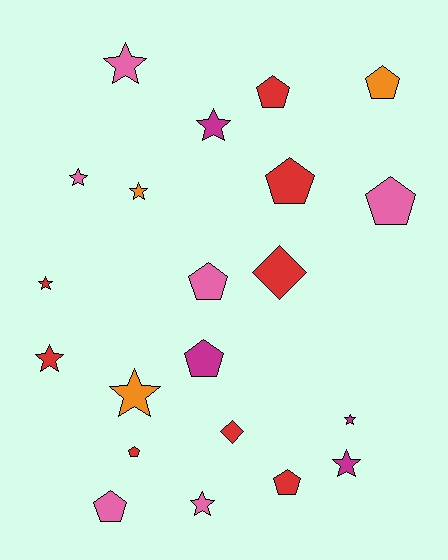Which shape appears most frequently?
Star, with 10 objects.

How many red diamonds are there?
There are 2 red diamonds.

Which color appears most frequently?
Red, with 8 objects.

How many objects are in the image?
There are 21 objects.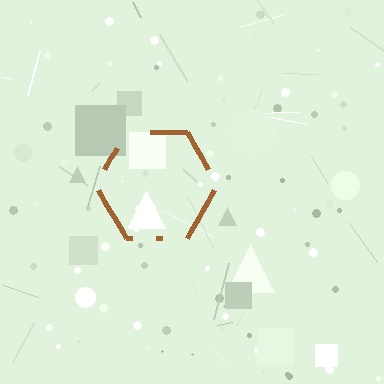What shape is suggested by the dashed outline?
The dashed outline suggests a hexagon.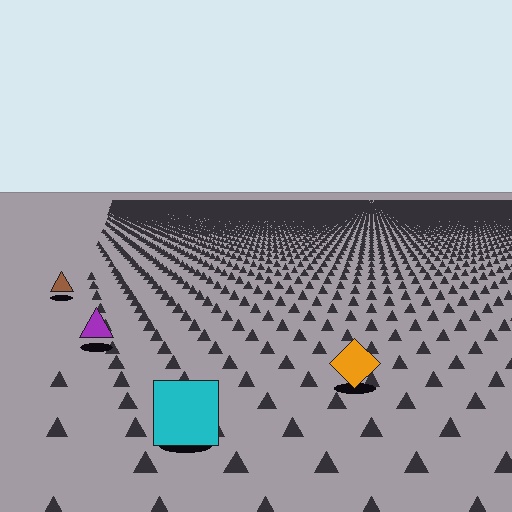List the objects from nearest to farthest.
From nearest to farthest: the cyan square, the orange diamond, the purple triangle, the brown triangle.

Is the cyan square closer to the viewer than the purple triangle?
Yes. The cyan square is closer — you can tell from the texture gradient: the ground texture is coarser near it.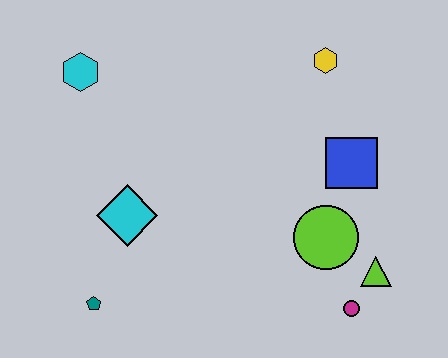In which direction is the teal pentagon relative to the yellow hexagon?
The teal pentagon is below the yellow hexagon.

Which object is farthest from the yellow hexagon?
The teal pentagon is farthest from the yellow hexagon.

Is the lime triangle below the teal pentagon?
No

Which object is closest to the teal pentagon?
The cyan diamond is closest to the teal pentagon.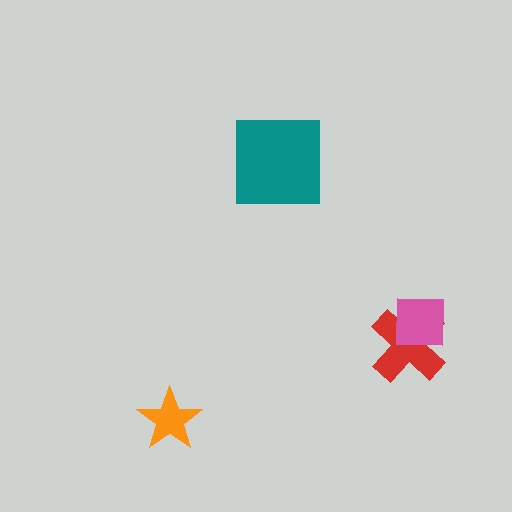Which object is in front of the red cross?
The pink square is in front of the red cross.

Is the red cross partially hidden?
Yes, it is partially covered by another shape.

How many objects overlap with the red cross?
1 object overlaps with the red cross.